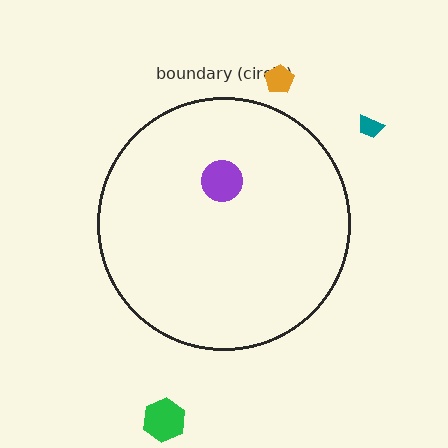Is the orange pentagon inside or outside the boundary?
Outside.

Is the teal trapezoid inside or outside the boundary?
Outside.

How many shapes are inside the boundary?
1 inside, 3 outside.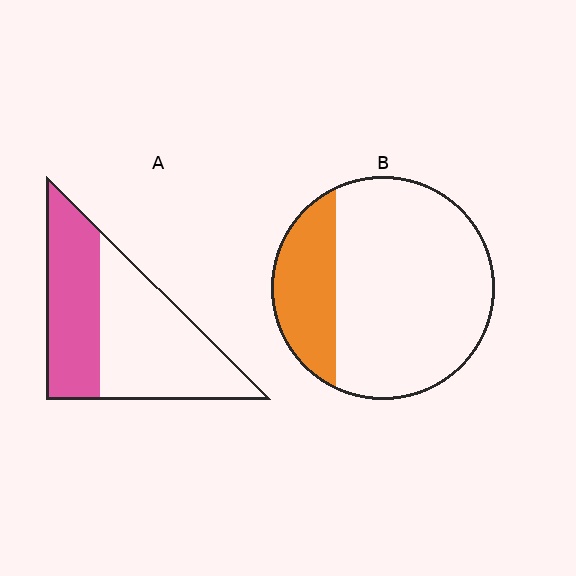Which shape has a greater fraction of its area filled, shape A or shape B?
Shape A.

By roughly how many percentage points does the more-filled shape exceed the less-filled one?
By roughly 20 percentage points (A over B).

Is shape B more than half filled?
No.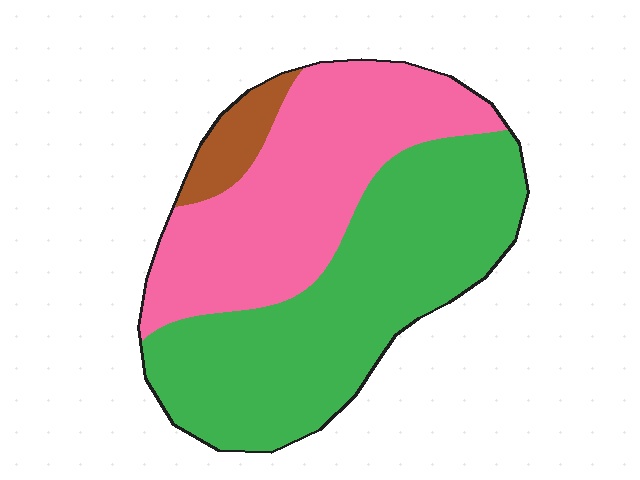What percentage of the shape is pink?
Pink covers about 40% of the shape.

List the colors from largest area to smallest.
From largest to smallest: green, pink, brown.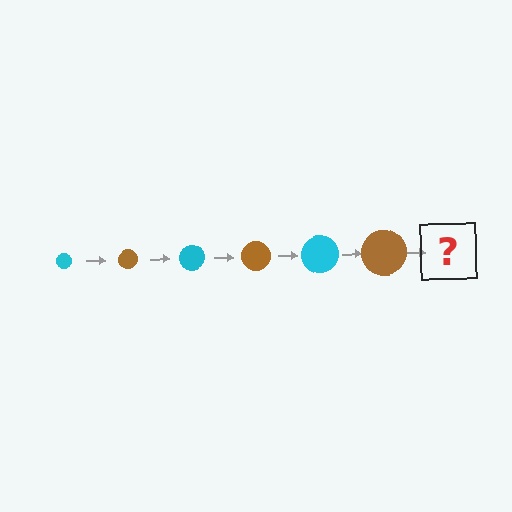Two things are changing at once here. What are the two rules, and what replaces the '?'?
The two rules are that the circle grows larger each step and the color cycles through cyan and brown. The '?' should be a cyan circle, larger than the previous one.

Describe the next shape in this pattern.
It should be a cyan circle, larger than the previous one.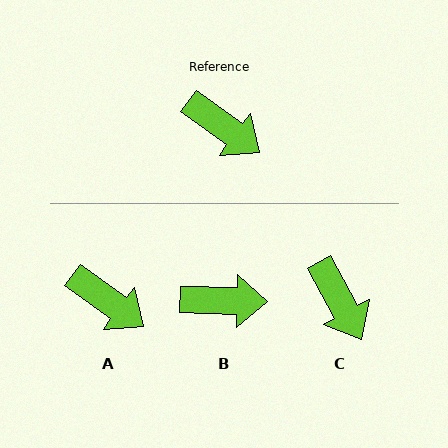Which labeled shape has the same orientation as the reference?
A.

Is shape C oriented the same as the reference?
No, it is off by about 25 degrees.